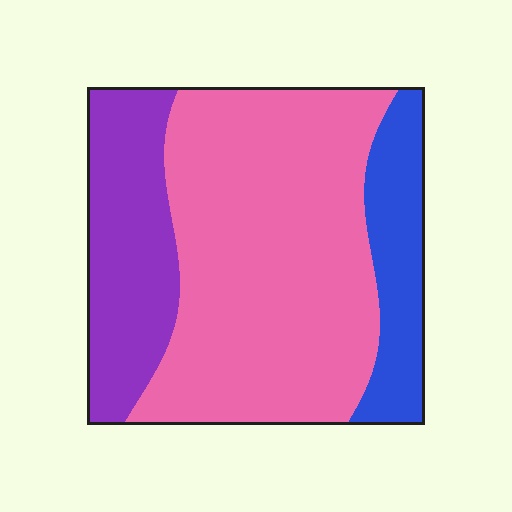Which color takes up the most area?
Pink, at roughly 60%.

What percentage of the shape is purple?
Purple takes up about one quarter (1/4) of the shape.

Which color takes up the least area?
Blue, at roughly 15%.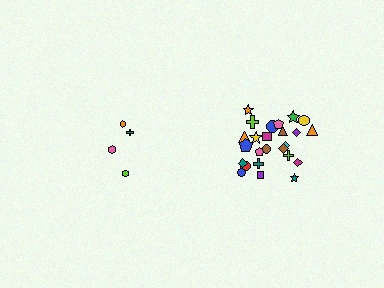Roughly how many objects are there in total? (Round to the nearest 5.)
Roughly 30 objects in total.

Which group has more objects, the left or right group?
The right group.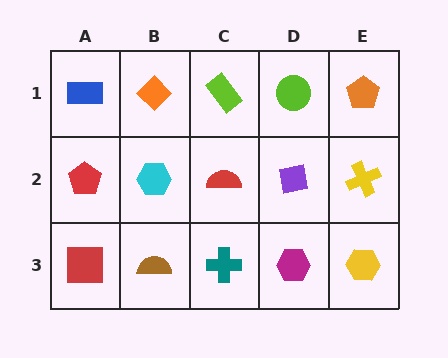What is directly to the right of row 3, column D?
A yellow hexagon.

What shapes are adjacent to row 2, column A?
A blue rectangle (row 1, column A), a red square (row 3, column A), a cyan hexagon (row 2, column B).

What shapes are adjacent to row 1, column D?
A purple square (row 2, column D), a lime rectangle (row 1, column C), an orange pentagon (row 1, column E).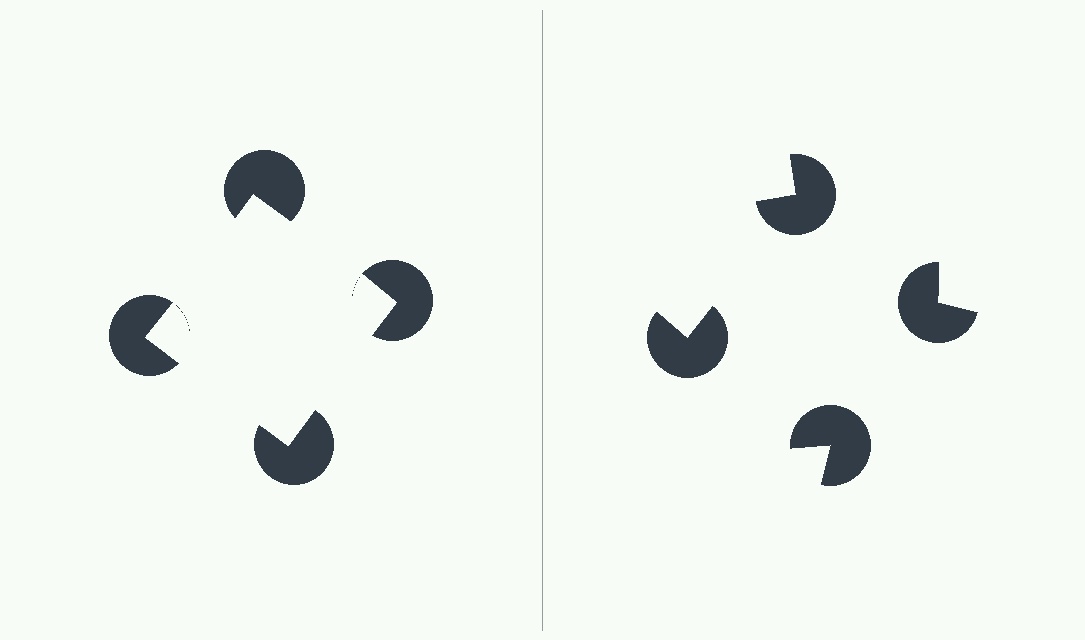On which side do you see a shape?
An illusory square appears on the left side. On the right side the wedge cuts are rotated, so no coherent shape forms.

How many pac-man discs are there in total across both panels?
8 — 4 on each side.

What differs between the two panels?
The pac-man discs are positioned identically on both sides; only the wedge orientations differ. On the left they align to a square; on the right they are misaligned.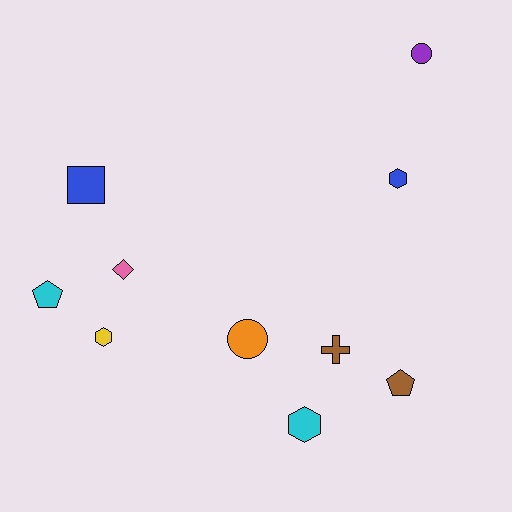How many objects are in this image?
There are 10 objects.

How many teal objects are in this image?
There are no teal objects.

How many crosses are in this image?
There is 1 cross.